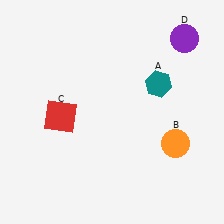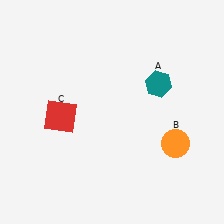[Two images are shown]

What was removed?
The purple circle (D) was removed in Image 2.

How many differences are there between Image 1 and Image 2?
There is 1 difference between the two images.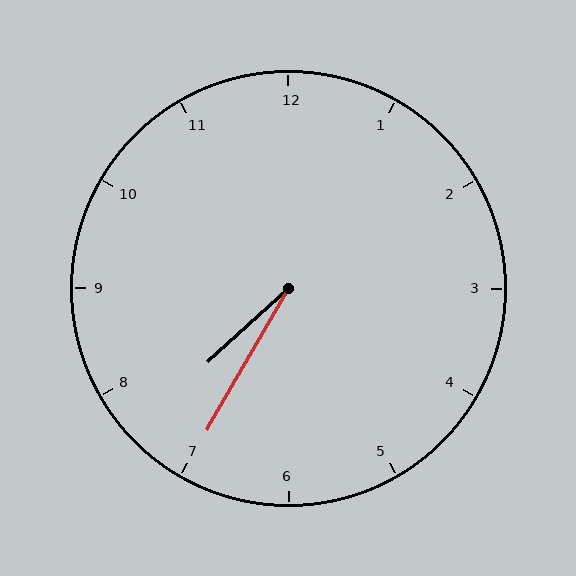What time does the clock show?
7:35.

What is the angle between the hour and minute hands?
Approximately 18 degrees.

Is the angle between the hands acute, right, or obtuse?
It is acute.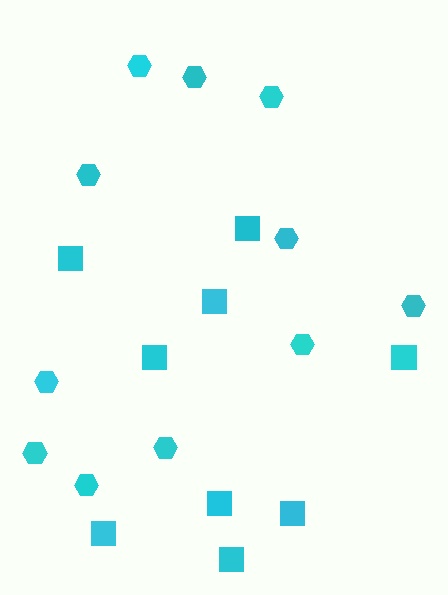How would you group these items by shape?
There are 2 groups: one group of squares (9) and one group of hexagons (11).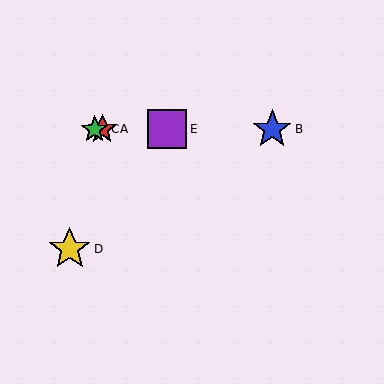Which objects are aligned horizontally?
Objects A, B, C, E are aligned horizontally.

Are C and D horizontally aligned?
No, C is at y≈129 and D is at y≈249.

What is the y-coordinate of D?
Object D is at y≈249.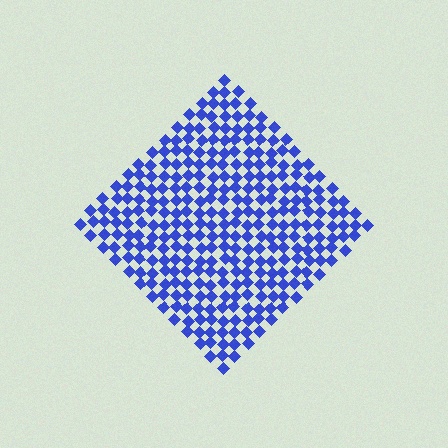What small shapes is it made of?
It is made of small diamonds.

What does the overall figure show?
The overall figure shows a diamond.